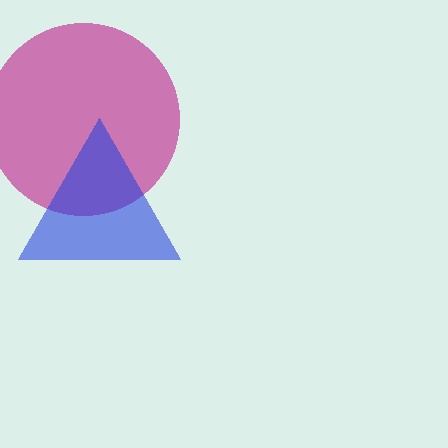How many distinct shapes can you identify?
There are 2 distinct shapes: a magenta circle, a blue triangle.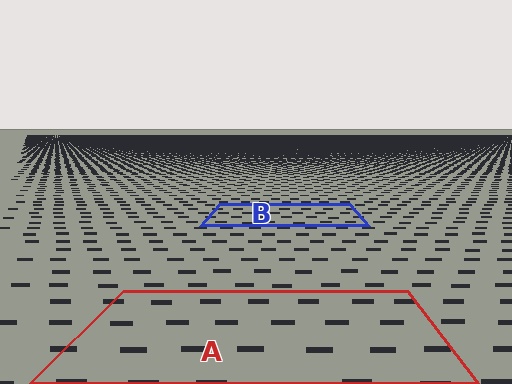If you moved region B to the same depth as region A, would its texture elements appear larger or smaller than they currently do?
They would appear larger. At a closer depth, the same texture elements are projected at a bigger on-screen size.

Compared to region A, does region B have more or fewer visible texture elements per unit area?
Region B has more texture elements per unit area — they are packed more densely because it is farther away.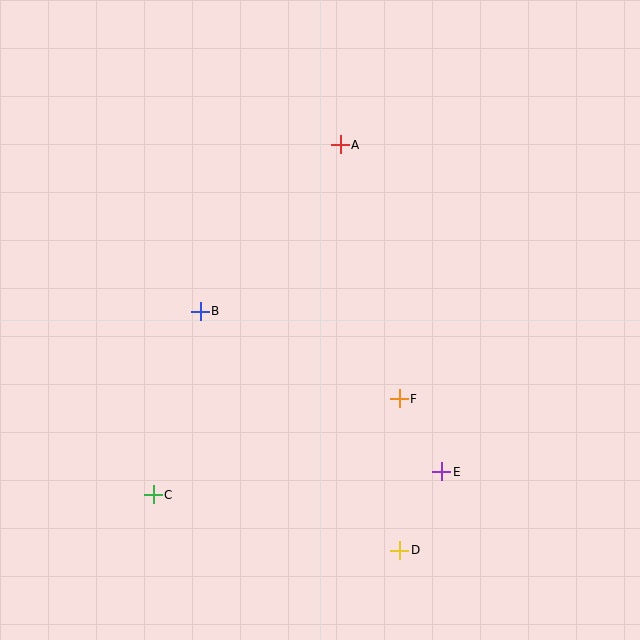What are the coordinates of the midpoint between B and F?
The midpoint between B and F is at (300, 355).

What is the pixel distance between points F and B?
The distance between F and B is 217 pixels.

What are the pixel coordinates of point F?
Point F is at (399, 399).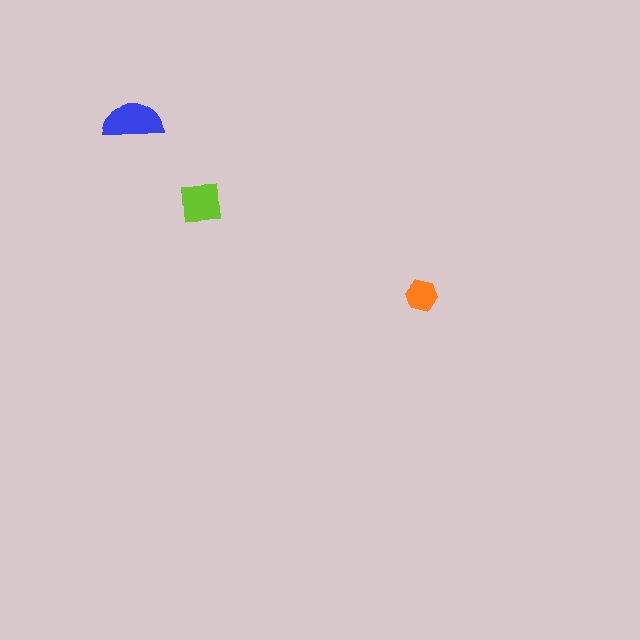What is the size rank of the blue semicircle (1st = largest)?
1st.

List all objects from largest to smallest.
The blue semicircle, the lime square, the orange hexagon.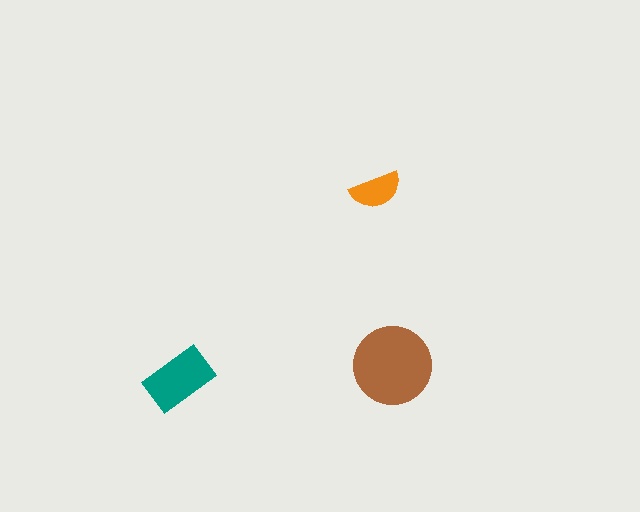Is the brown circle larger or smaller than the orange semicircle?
Larger.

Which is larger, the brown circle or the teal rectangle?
The brown circle.